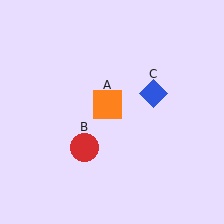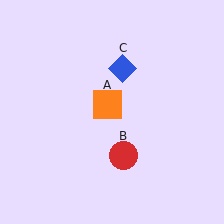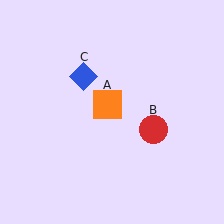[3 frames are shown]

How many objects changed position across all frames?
2 objects changed position: red circle (object B), blue diamond (object C).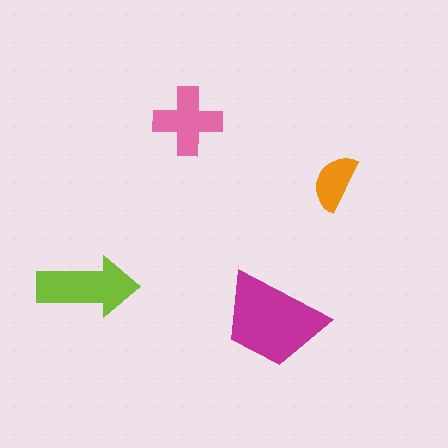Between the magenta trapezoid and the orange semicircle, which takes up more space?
The magenta trapezoid.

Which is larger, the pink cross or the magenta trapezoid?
The magenta trapezoid.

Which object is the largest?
The magenta trapezoid.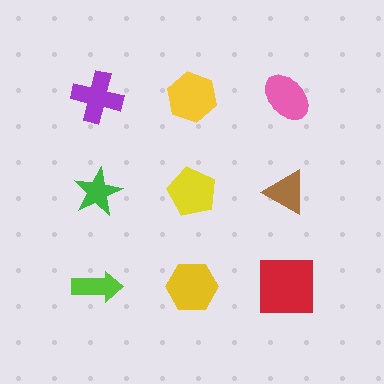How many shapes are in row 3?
3 shapes.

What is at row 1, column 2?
A yellow hexagon.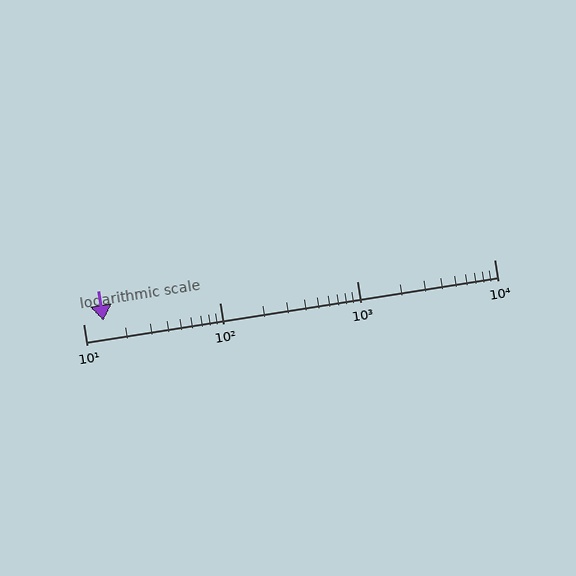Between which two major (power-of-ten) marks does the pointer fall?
The pointer is between 10 and 100.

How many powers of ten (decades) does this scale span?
The scale spans 3 decades, from 10 to 10000.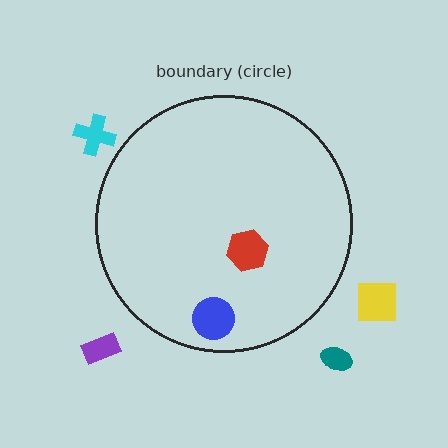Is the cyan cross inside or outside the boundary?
Outside.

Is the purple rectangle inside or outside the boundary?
Outside.